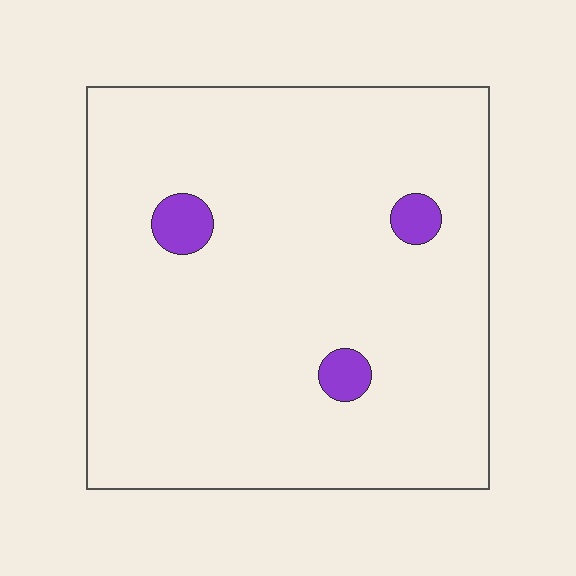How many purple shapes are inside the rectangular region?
3.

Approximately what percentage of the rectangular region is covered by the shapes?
Approximately 5%.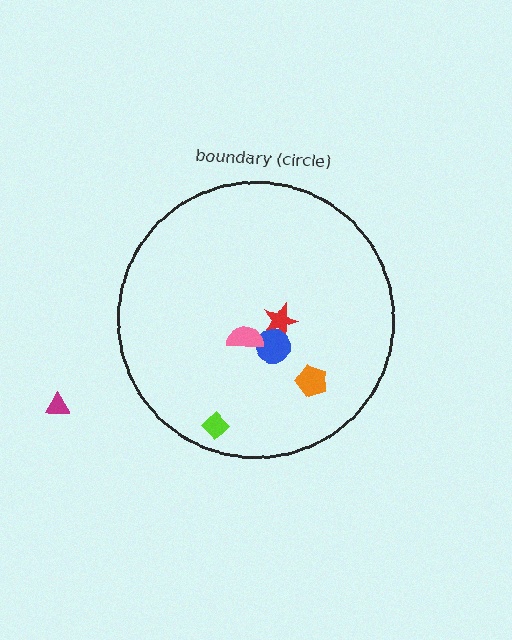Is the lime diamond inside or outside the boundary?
Inside.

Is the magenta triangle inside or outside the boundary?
Outside.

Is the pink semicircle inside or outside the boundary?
Inside.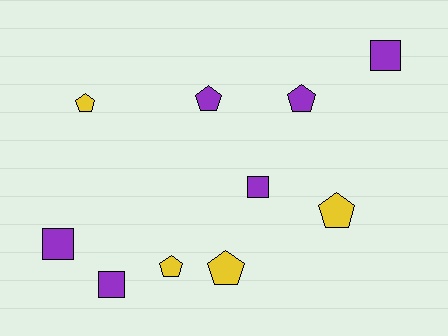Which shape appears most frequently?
Pentagon, with 6 objects.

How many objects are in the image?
There are 10 objects.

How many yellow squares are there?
There are no yellow squares.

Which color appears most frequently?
Purple, with 6 objects.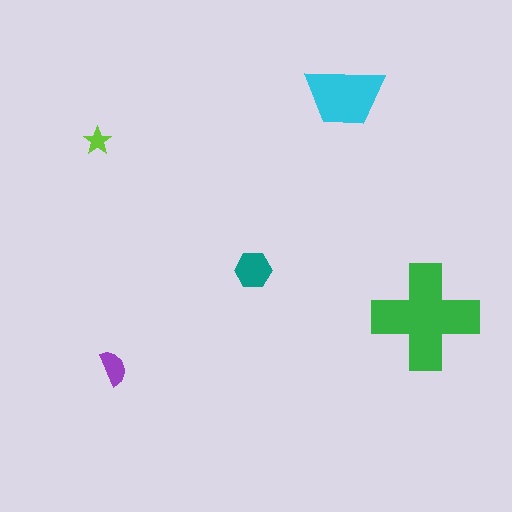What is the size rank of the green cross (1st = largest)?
1st.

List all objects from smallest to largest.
The lime star, the purple semicircle, the teal hexagon, the cyan trapezoid, the green cross.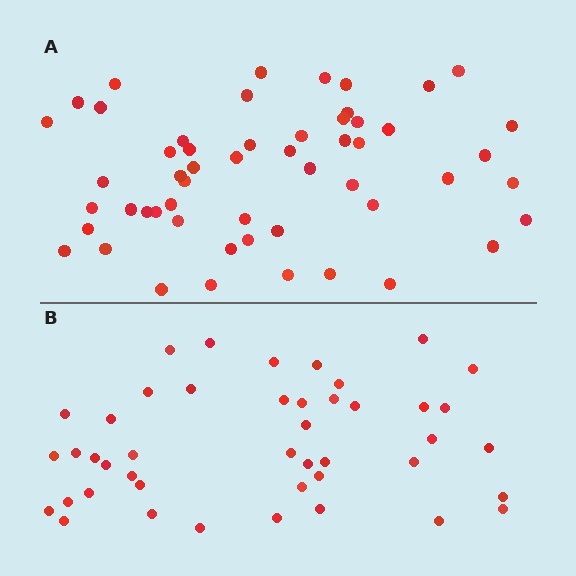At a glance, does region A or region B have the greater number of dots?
Region A (the top region) has more dots.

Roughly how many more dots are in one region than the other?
Region A has roughly 10 or so more dots than region B.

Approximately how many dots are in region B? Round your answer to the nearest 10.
About 40 dots. (The exact count is 44, which rounds to 40.)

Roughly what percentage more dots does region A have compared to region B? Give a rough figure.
About 25% more.